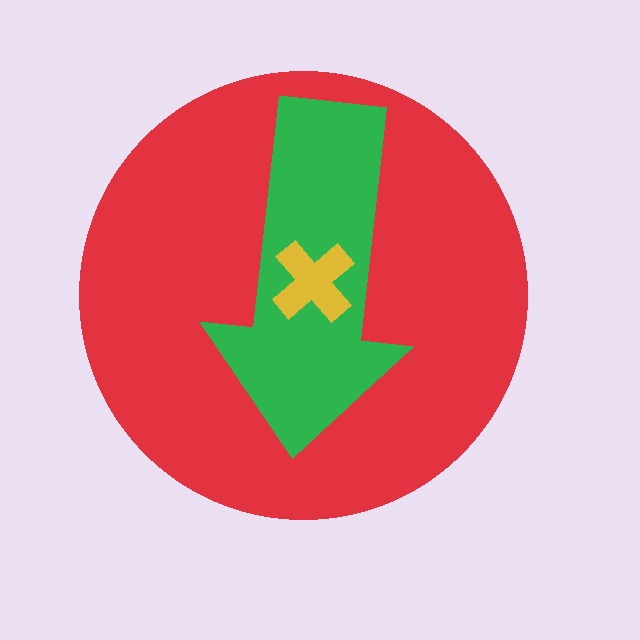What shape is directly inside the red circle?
The green arrow.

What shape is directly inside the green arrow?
The yellow cross.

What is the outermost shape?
The red circle.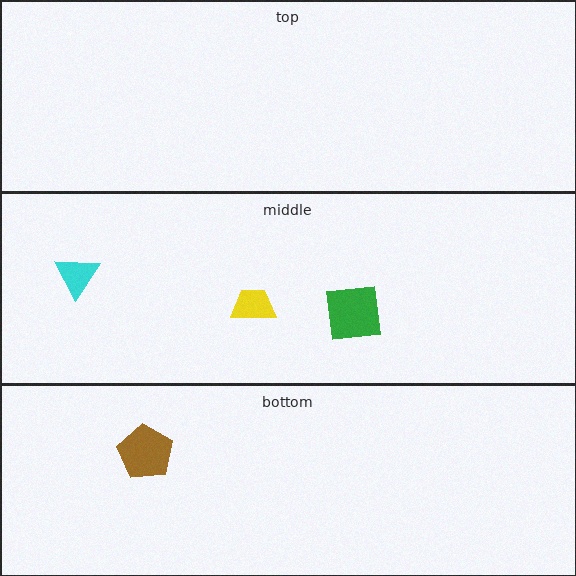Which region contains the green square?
The middle region.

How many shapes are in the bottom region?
1.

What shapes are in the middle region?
The cyan triangle, the yellow trapezoid, the green square.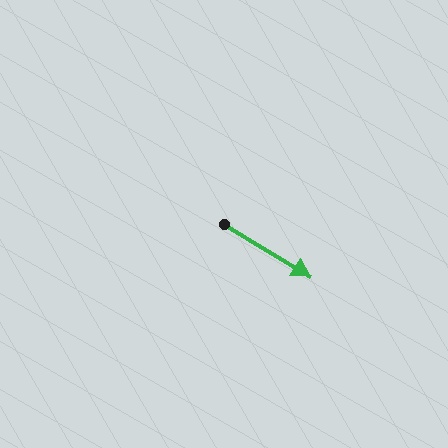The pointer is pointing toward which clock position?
Roughly 4 o'clock.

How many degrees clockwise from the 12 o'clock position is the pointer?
Approximately 121 degrees.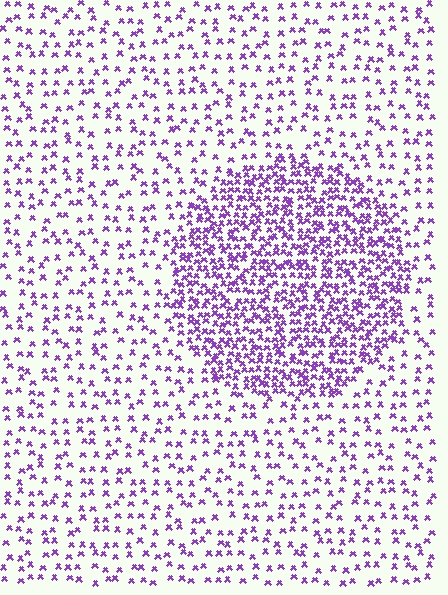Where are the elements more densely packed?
The elements are more densely packed inside the circle boundary.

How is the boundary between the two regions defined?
The boundary is defined by a change in element density (approximately 2.6x ratio). All elements are the same color, size, and shape.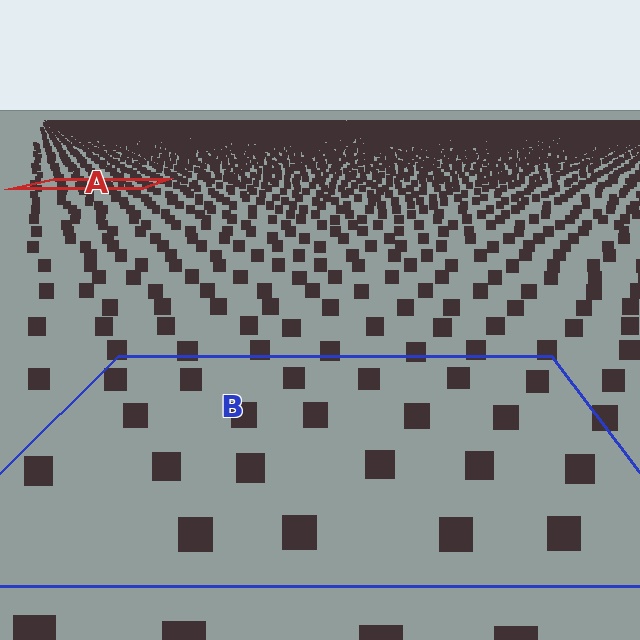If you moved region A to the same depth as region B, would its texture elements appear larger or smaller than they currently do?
They would appear larger. At a closer depth, the same texture elements are projected at a bigger on-screen size.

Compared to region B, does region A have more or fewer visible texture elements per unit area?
Region A has more texture elements per unit area — they are packed more densely because it is farther away.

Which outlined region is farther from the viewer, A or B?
Region A is farther from the viewer — the texture elements inside it appear smaller and more densely packed.